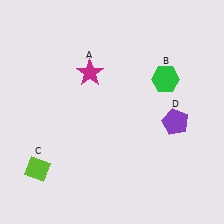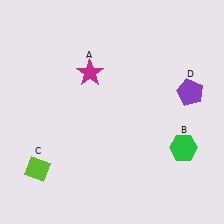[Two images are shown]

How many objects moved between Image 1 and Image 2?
2 objects moved between the two images.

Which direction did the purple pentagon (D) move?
The purple pentagon (D) moved up.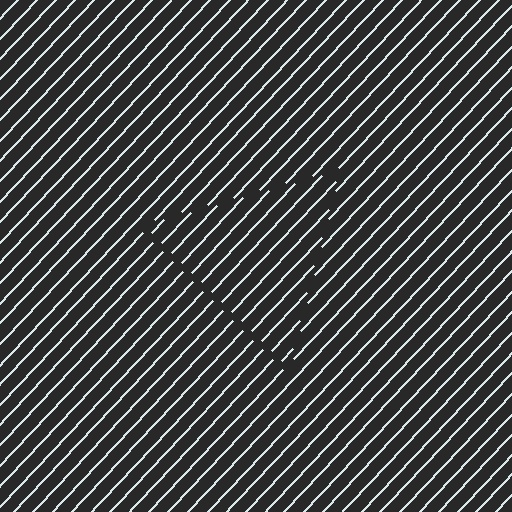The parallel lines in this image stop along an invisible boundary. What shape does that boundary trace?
An illusory triangle. The interior of the shape contains the same grating, shifted by half a period — the contour is defined by the phase discontinuity where line-ends from the inner and outer gratings abut.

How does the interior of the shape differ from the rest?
The interior of the shape contains the same grating, shifted by half a period — the contour is defined by the phase discontinuity where line-ends from the inner and outer gratings abut.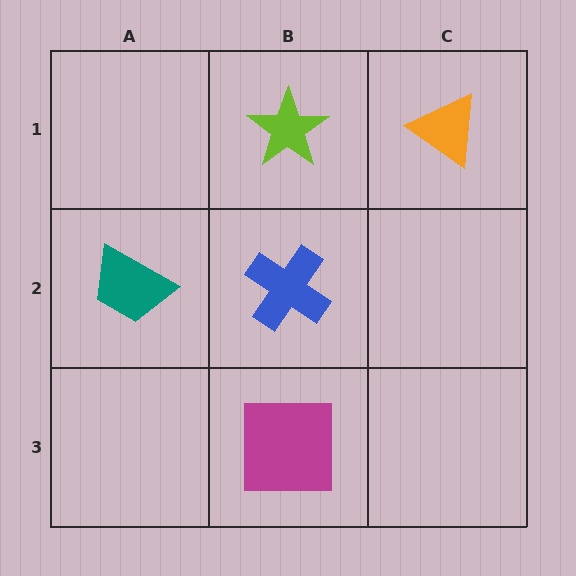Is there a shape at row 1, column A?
No, that cell is empty.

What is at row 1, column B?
A lime star.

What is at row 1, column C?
An orange triangle.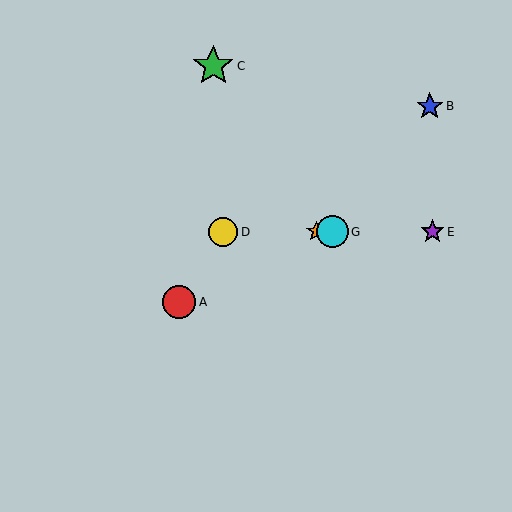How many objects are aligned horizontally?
4 objects (D, E, F, G) are aligned horizontally.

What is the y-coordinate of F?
Object F is at y≈232.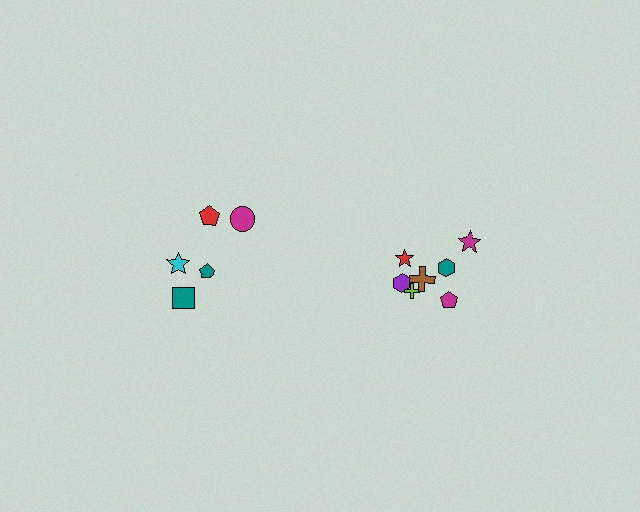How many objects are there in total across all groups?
There are 12 objects.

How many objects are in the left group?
There are 5 objects.